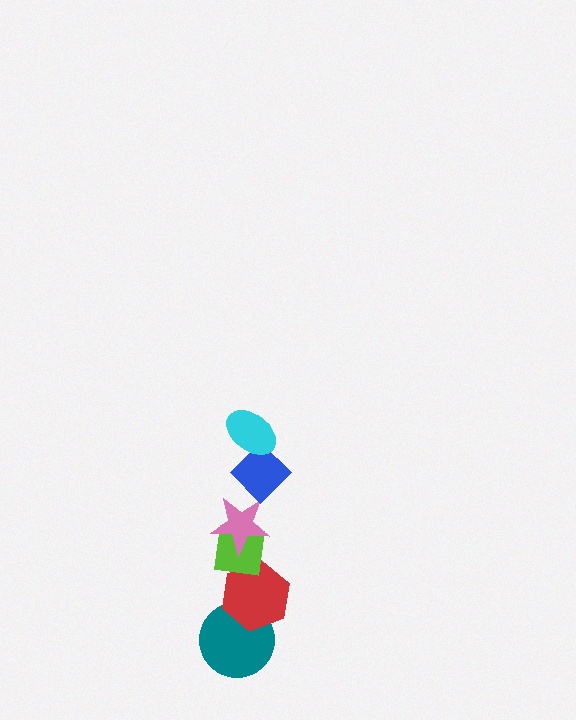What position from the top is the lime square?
The lime square is 4th from the top.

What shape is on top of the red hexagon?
The lime square is on top of the red hexagon.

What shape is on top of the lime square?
The pink star is on top of the lime square.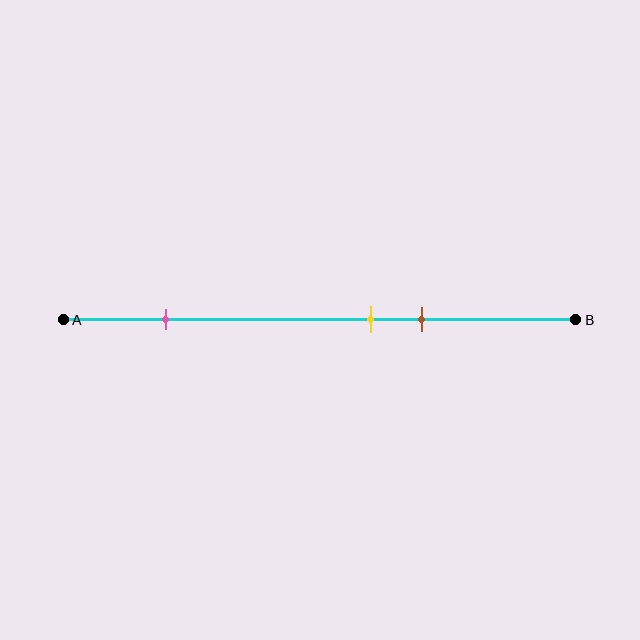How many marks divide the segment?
There are 3 marks dividing the segment.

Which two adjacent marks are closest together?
The yellow and brown marks are the closest adjacent pair.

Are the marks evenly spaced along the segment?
No, the marks are not evenly spaced.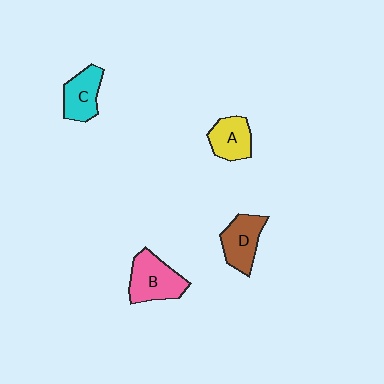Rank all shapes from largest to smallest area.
From largest to smallest: B (pink), D (brown), C (cyan), A (yellow).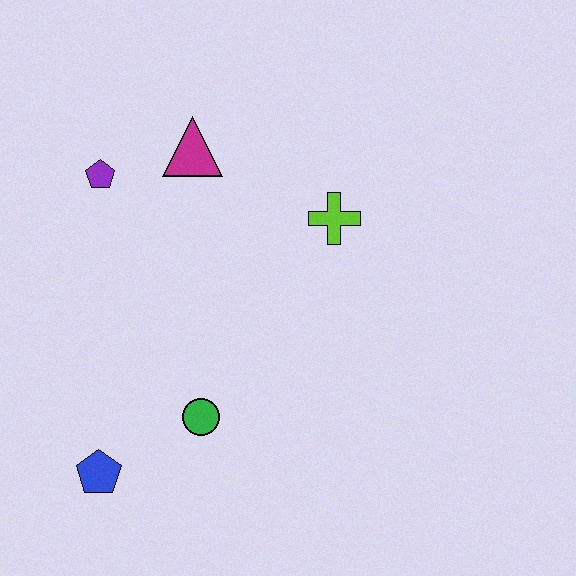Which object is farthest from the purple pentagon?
The blue pentagon is farthest from the purple pentagon.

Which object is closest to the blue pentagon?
The green circle is closest to the blue pentagon.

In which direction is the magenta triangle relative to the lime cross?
The magenta triangle is to the left of the lime cross.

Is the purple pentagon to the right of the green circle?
No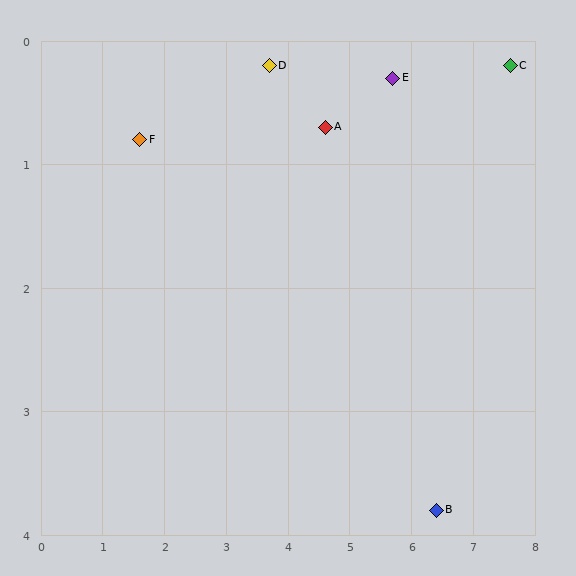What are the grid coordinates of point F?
Point F is at approximately (1.6, 0.8).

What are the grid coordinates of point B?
Point B is at approximately (6.4, 3.8).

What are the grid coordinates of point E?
Point E is at approximately (5.7, 0.3).